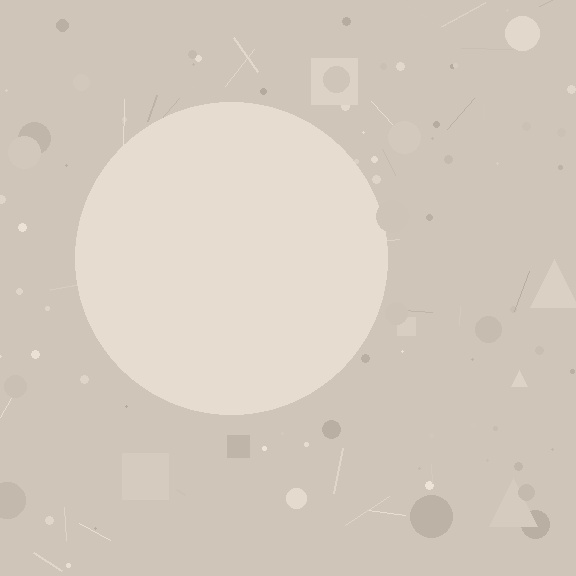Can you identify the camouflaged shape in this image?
The camouflaged shape is a circle.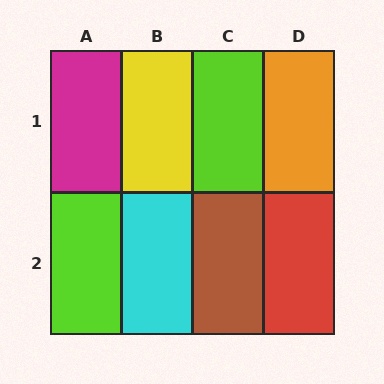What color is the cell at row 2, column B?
Cyan.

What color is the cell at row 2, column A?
Lime.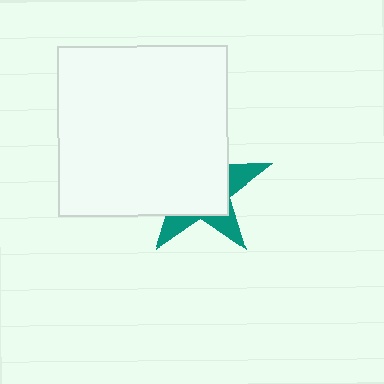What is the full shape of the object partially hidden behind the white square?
The partially hidden object is a teal star.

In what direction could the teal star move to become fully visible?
The teal star could move toward the lower-right. That would shift it out from behind the white square entirely.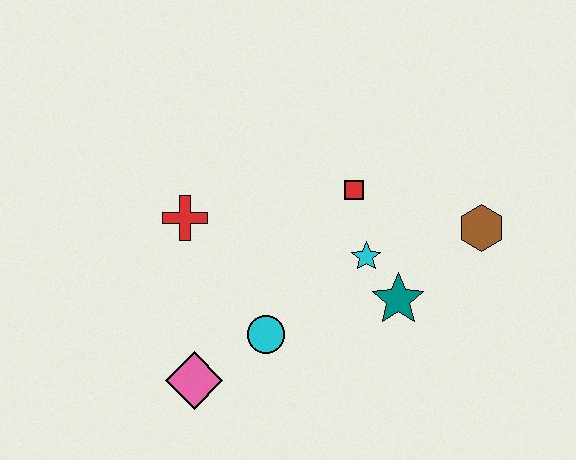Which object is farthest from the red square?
The pink diamond is farthest from the red square.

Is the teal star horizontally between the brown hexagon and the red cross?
Yes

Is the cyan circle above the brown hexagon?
No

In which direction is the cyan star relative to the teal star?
The cyan star is above the teal star.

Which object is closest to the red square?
The cyan star is closest to the red square.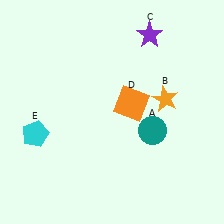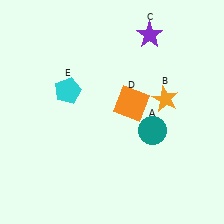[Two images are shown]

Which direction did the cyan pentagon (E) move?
The cyan pentagon (E) moved up.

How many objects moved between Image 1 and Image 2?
1 object moved between the two images.